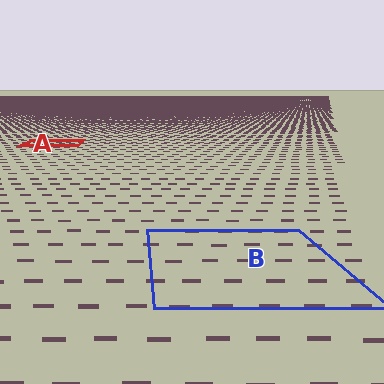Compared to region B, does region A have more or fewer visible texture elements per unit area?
Region A has more texture elements per unit area — they are packed more densely because it is farther away.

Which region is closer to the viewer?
Region B is closer. The texture elements there are larger and more spread out.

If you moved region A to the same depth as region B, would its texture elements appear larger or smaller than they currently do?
They would appear larger. At a closer depth, the same texture elements are projected at a bigger on-screen size.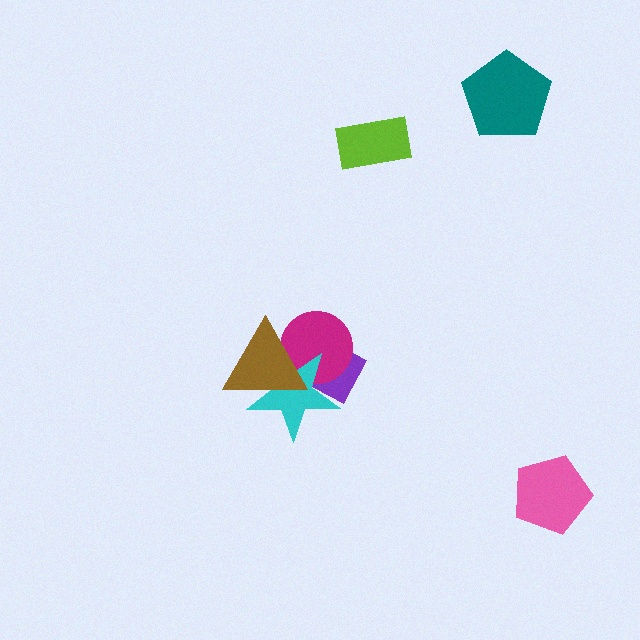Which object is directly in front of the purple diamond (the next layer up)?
The magenta circle is directly in front of the purple diamond.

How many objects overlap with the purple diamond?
3 objects overlap with the purple diamond.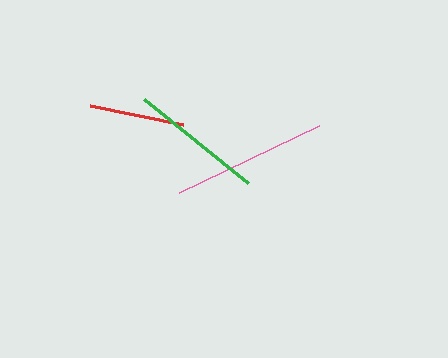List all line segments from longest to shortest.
From longest to shortest: pink, green, red.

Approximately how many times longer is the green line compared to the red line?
The green line is approximately 1.4 times the length of the red line.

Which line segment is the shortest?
The red line is the shortest at approximately 95 pixels.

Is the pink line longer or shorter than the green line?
The pink line is longer than the green line.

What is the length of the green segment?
The green segment is approximately 133 pixels long.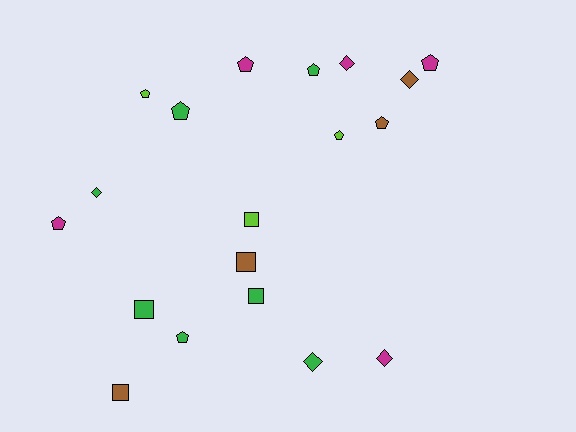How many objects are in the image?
There are 19 objects.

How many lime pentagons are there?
There are 2 lime pentagons.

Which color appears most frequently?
Green, with 7 objects.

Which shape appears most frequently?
Pentagon, with 9 objects.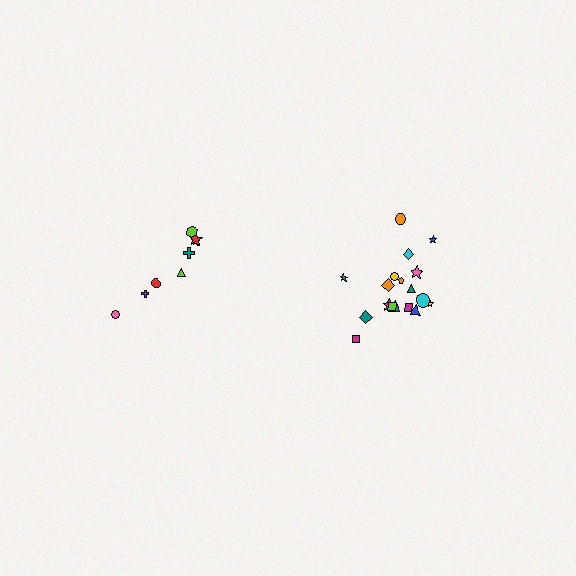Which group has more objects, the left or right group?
The right group.